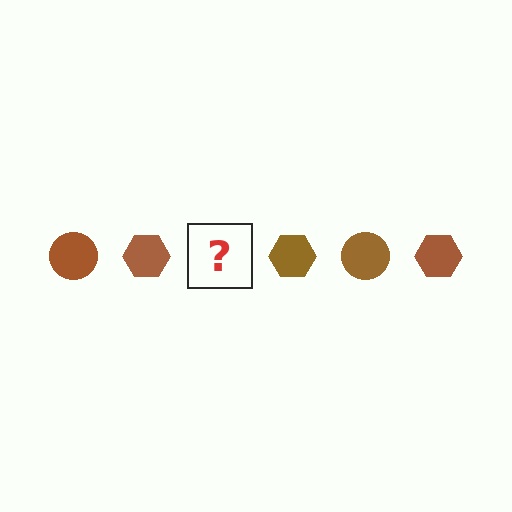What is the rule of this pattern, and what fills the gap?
The rule is that the pattern cycles through circle, hexagon shapes in brown. The gap should be filled with a brown circle.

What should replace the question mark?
The question mark should be replaced with a brown circle.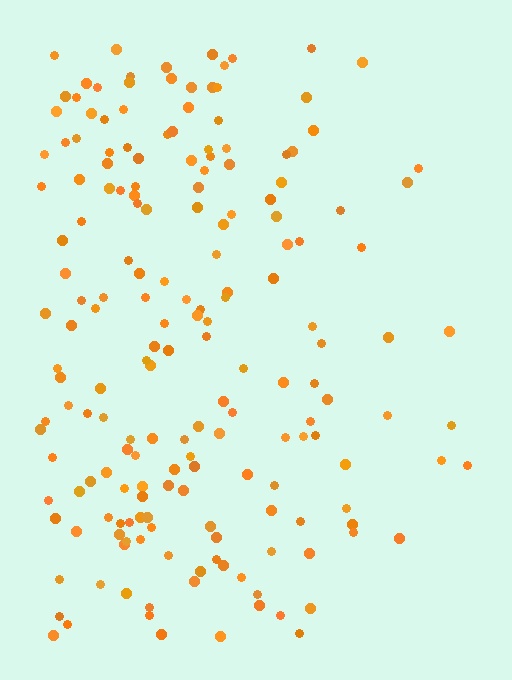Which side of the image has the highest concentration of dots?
The left.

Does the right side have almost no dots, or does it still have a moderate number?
Still a moderate number, just noticeably fewer than the left.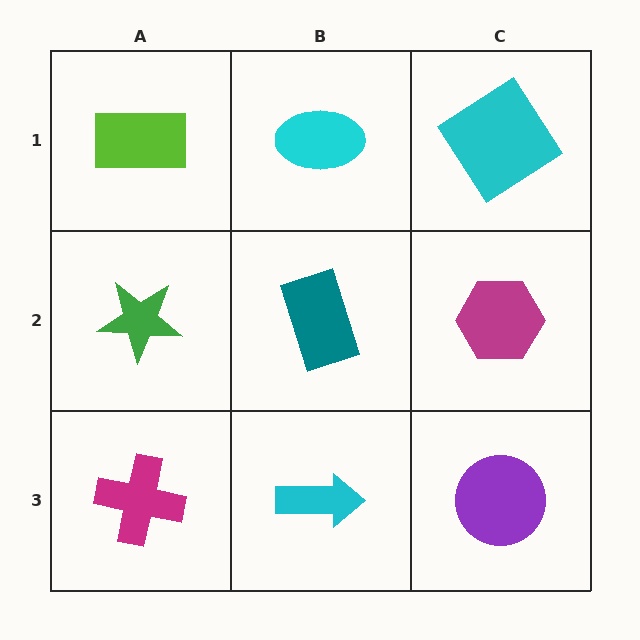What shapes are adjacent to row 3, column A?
A green star (row 2, column A), a cyan arrow (row 3, column B).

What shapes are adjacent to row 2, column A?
A lime rectangle (row 1, column A), a magenta cross (row 3, column A), a teal rectangle (row 2, column B).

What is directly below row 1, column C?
A magenta hexagon.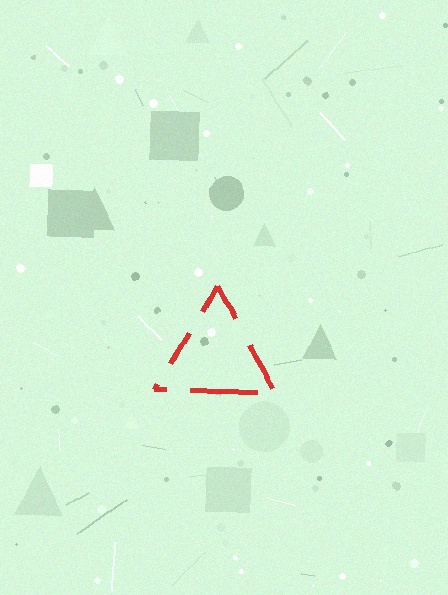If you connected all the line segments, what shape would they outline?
They would outline a triangle.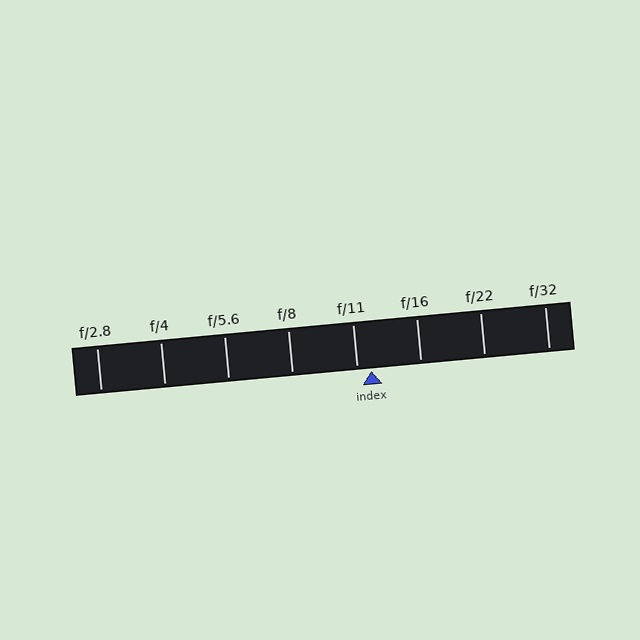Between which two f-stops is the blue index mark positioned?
The index mark is between f/11 and f/16.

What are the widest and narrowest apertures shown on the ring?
The widest aperture shown is f/2.8 and the narrowest is f/32.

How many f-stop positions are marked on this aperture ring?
There are 8 f-stop positions marked.